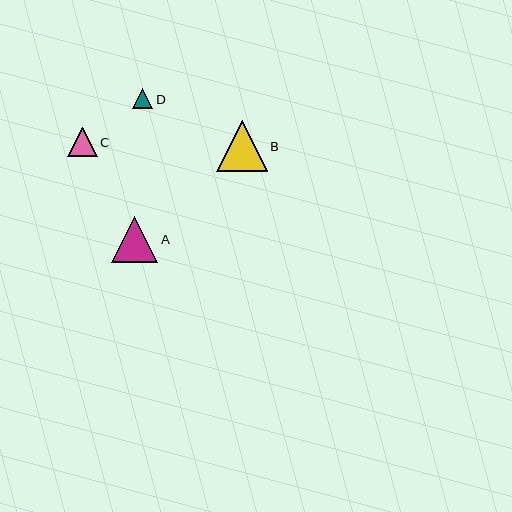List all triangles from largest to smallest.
From largest to smallest: B, A, C, D.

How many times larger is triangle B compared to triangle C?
Triangle B is approximately 1.7 times the size of triangle C.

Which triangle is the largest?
Triangle B is the largest with a size of approximately 51 pixels.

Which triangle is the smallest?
Triangle D is the smallest with a size of approximately 21 pixels.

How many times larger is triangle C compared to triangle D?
Triangle C is approximately 1.4 times the size of triangle D.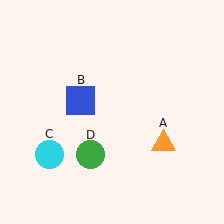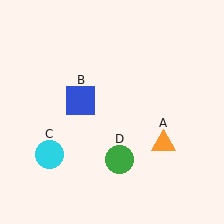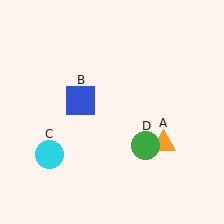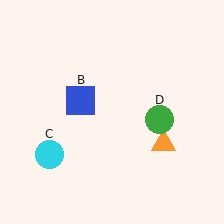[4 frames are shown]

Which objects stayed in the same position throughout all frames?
Orange triangle (object A) and blue square (object B) and cyan circle (object C) remained stationary.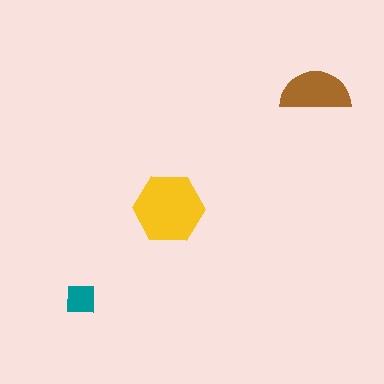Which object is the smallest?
The teal square.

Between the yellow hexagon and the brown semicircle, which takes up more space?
The yellow hexagon.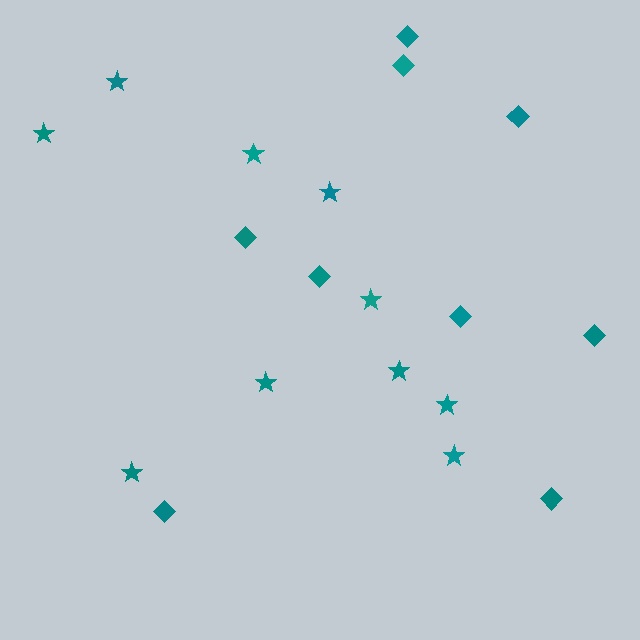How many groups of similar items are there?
There are 2 groups: one group of diamonds (9) and one group of stars (10).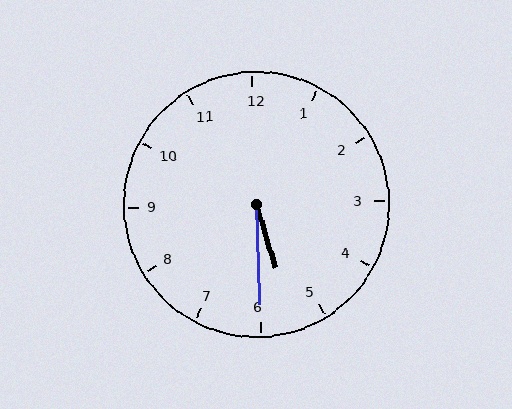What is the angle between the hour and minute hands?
Approximately 15 degrees.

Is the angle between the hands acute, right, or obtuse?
It is acute.